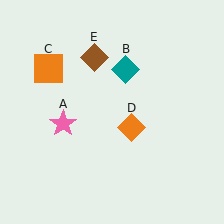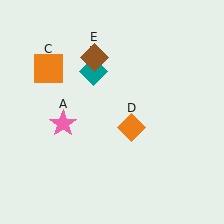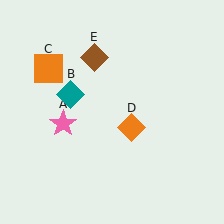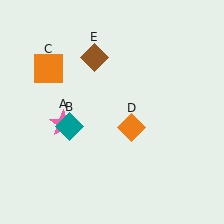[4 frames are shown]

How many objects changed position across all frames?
1 object changed position: teal diamond (object B).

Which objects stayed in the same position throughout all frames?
Pink star (object A) and orange square (object C) and orange diamond (object D) and brown diamond (object E) remained stationary.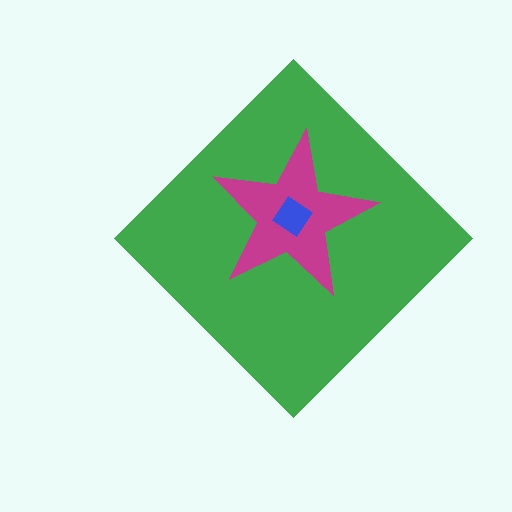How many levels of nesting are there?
3.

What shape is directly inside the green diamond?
The magenta star.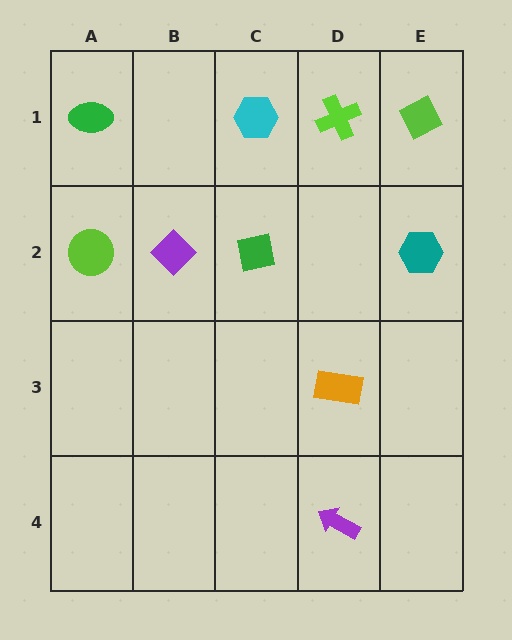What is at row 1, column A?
A green ellipse.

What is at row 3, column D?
An orange rectangle.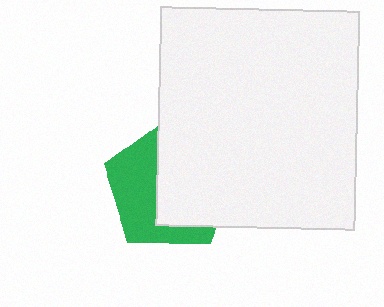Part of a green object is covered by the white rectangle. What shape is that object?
It is a pentagon.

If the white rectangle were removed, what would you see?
You would see the complete green pentagon.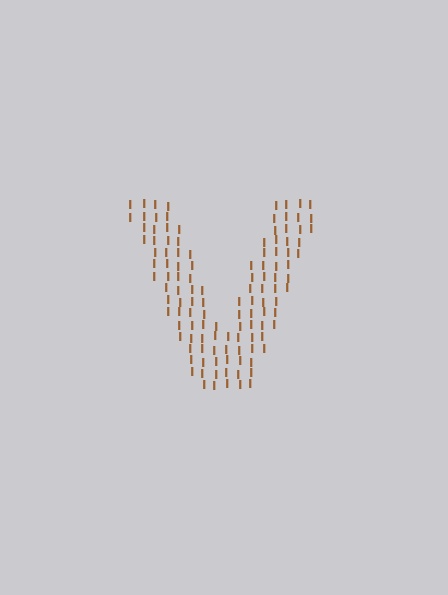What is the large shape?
The large shape is the letter V.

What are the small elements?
The small elements are letter I's.